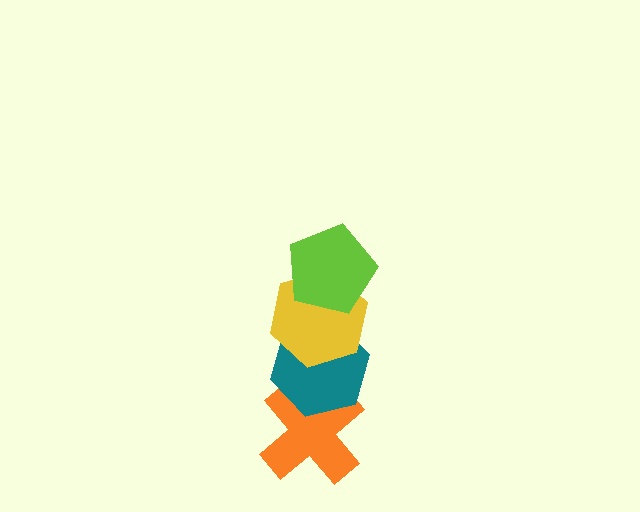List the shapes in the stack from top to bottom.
From top to bottom: the lime pentagon, the yellow hexagon, the teal hexagon, the orange cross.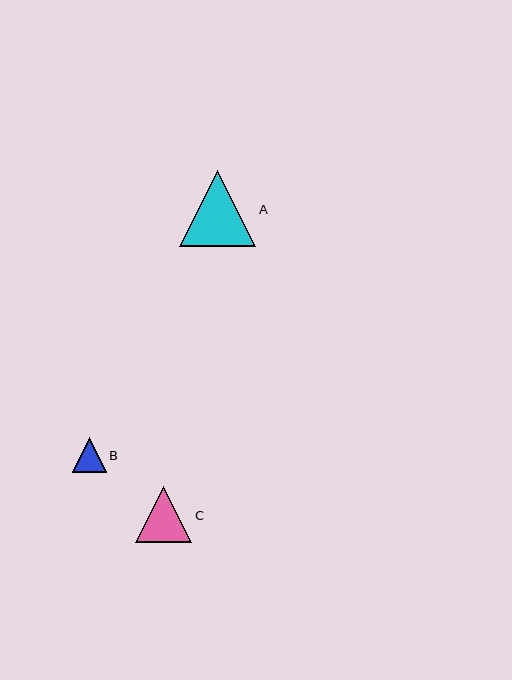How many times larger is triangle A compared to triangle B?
Triangle A is approximately 2.2 times the size of triangle B.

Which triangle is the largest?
Triangle A is the largest with a size of approximately 76 pixels.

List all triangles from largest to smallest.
From largest to smallest: A, C, B.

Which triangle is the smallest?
Triangle B is the smallest with a size of approximately 34 pixels.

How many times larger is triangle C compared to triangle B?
Triangle C is approximately 1.6 times the size of triangle B.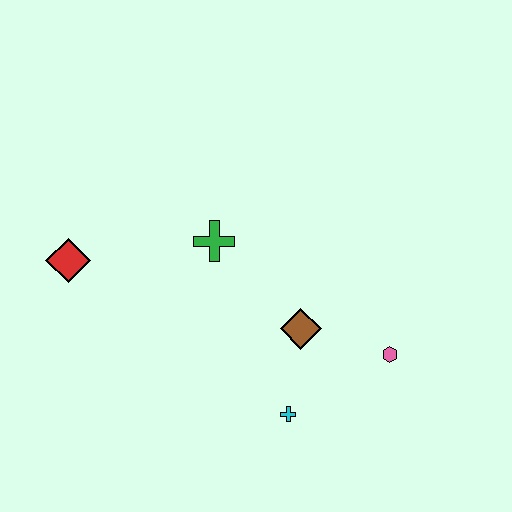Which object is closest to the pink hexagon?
The brown diamond is closest to the pink hexagon.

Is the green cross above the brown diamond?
Yes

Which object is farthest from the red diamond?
The pink hexagon is farthest from the red diamond.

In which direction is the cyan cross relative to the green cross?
The cyan cross is below the green cross.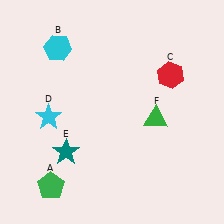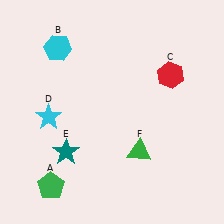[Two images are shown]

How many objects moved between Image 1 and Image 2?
1 object moved between the two images.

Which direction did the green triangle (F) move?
The green triangle (F) moved down.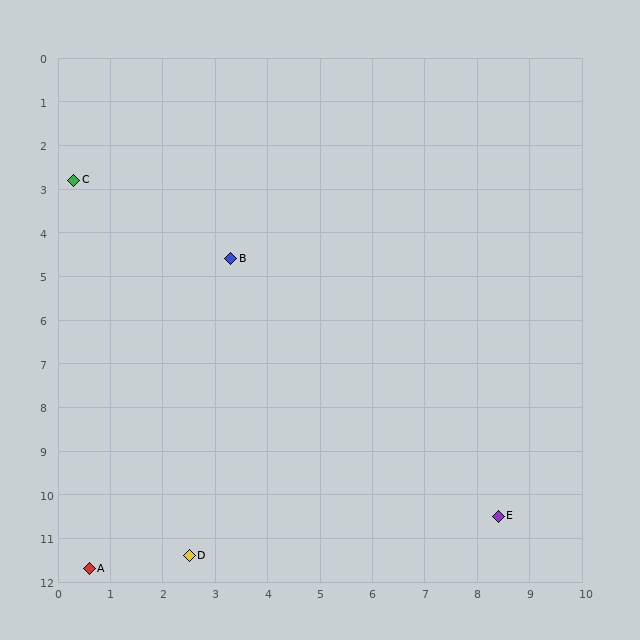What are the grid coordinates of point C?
Point C is at approximately (0.3, 2.8).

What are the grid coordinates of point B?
Point B is at approximately (3.3, 4.6).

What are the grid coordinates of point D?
Point D is at approximately (2.5, 11.4).